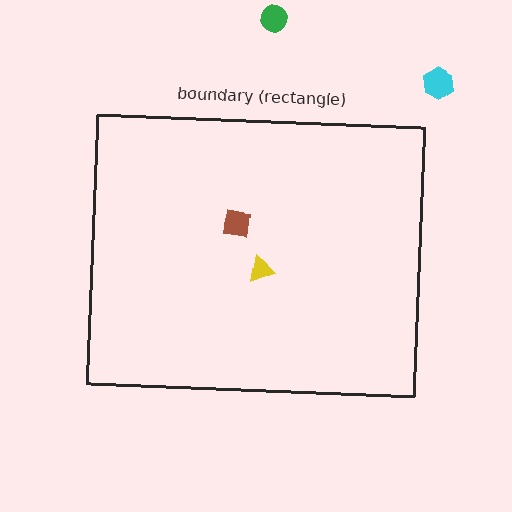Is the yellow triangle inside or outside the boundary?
Inside.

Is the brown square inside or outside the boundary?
Inside.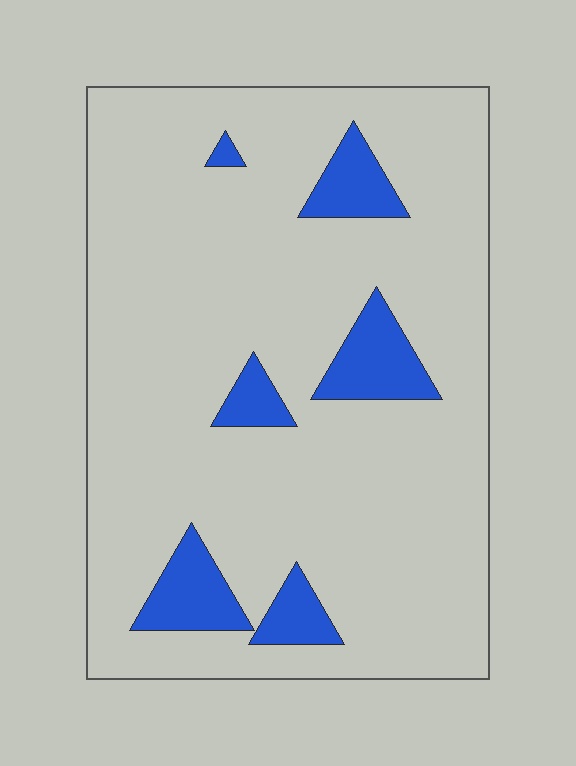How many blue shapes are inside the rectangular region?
6.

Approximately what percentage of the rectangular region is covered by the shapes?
Approximately 10%.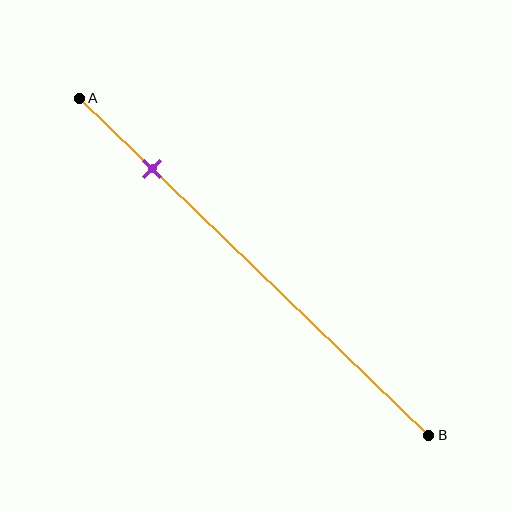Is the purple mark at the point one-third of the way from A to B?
No, the mark is at about 20% from A, not at the 33% one-third point.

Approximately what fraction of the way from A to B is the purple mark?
The purple mark is approximately 20% of the way from A to B.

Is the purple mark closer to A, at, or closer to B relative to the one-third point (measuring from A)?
The purple mark is closer to point A than the one-third point of segment AB.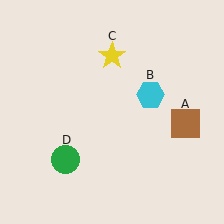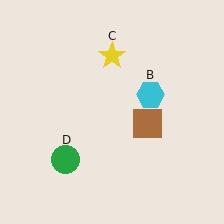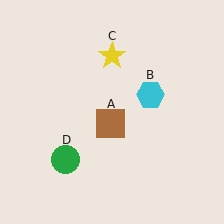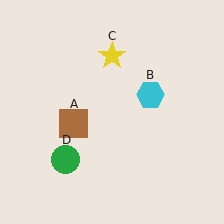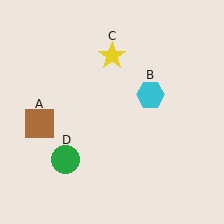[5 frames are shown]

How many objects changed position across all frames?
1 object changed position: brown square (object A).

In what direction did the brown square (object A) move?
The brown square (object A) moved left.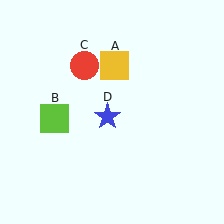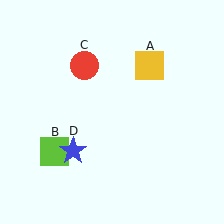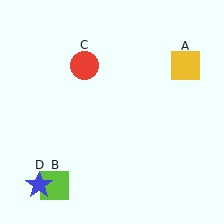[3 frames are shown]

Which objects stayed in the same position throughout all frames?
Red circle (object C) remained stationary.